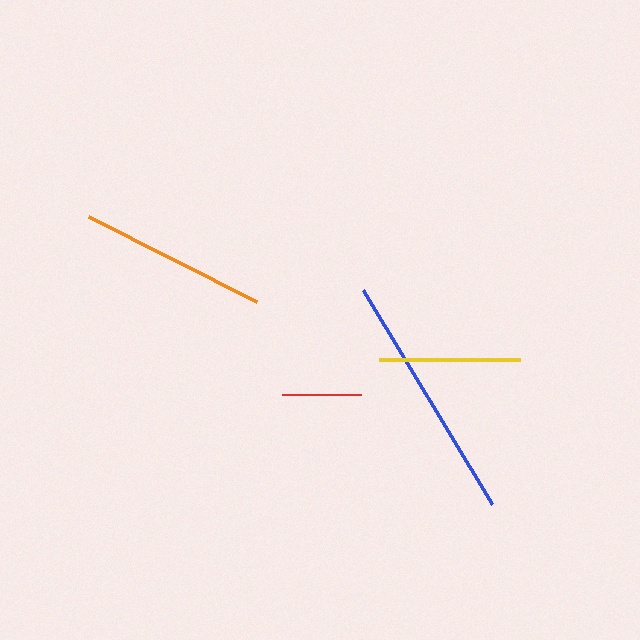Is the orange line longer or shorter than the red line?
The orange line is longer than the red line.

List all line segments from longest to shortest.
From longest to shortest: blue, orange, yellow, red.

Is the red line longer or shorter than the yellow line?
The yellow line is longer than the red line.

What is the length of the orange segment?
The orange segment is approximately 188 pixels long.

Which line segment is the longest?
The blue line is the longest at approximately 250 pixels.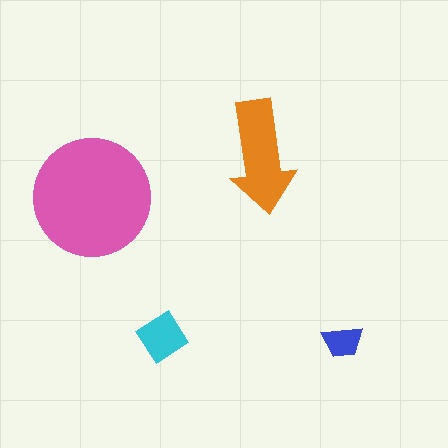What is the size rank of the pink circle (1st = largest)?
1st.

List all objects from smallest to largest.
The blue trapezoid, the cyan diamond, the orange arrow, the pink circle.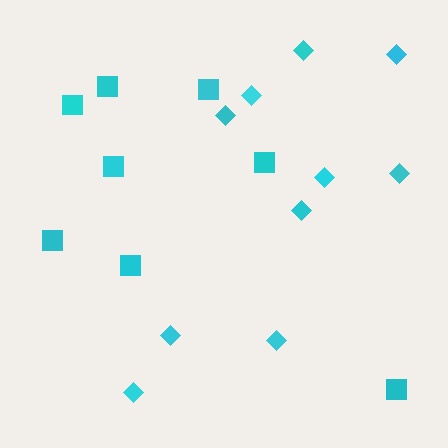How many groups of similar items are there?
There are 2 groups: one group of diamonds (10) and one group of squares (8).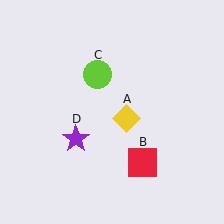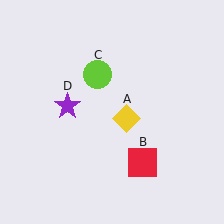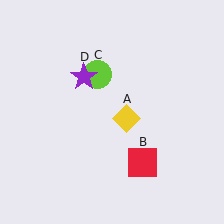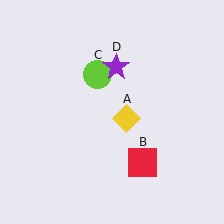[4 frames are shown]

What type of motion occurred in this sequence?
The purple star (object D) rotated clockwise around the center of the scene.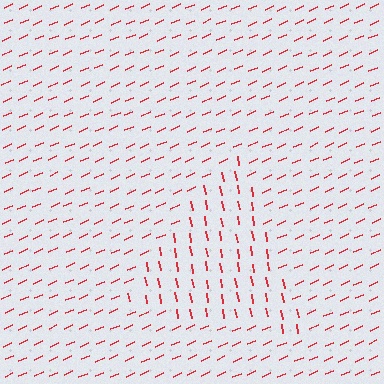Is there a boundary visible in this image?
Yes, there is a texture boundary formed by a change in line orientation.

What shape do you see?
I see a triangle.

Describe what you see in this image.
The image is filled with small red line segments. A triangle region in the image has lines oriented differently from the surrounding lines, creating a visible texture boundary.